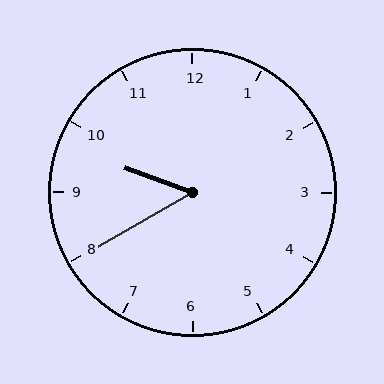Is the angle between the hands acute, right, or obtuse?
It is acute.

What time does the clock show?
9:40.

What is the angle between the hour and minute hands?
Approximately 50 degrees.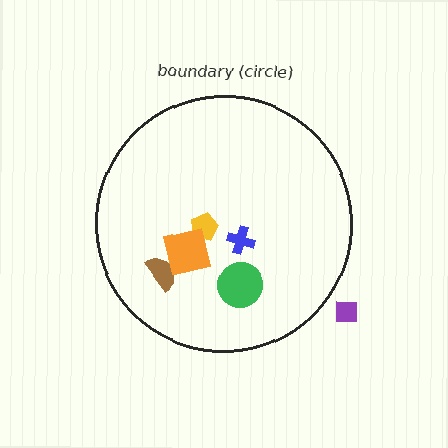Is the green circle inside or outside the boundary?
Inside.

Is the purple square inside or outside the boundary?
Outside.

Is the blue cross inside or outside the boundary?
Inside.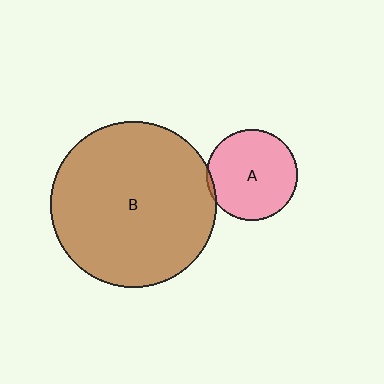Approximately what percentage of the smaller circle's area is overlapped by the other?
Approximately 5%.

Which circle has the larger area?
Circle B (brown).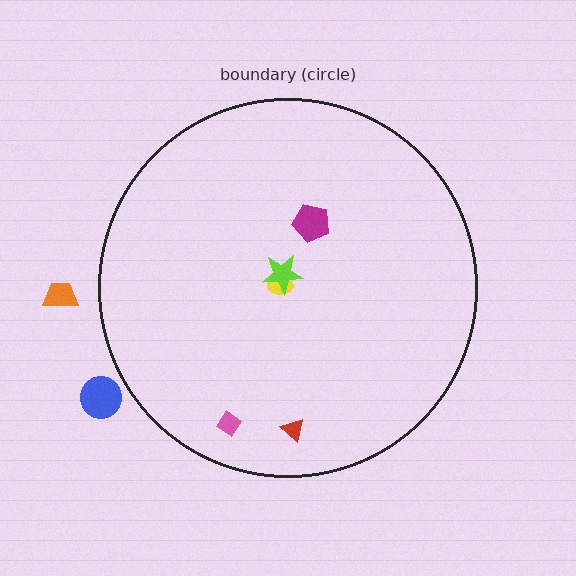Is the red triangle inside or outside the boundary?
Inside.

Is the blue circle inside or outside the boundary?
Outside.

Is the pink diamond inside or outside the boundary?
Inside.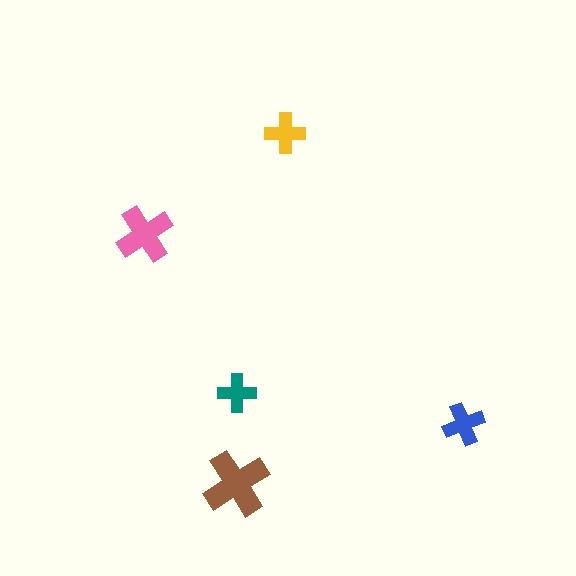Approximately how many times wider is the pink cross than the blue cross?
About 1.5 times wider.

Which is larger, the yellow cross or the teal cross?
The yellow one.